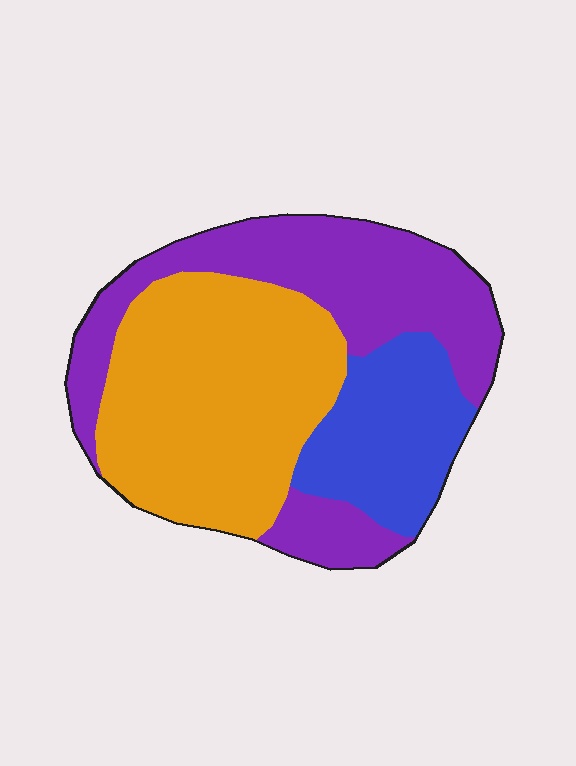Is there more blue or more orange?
Orange.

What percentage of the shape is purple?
Purple takes up about three eighths (3/8) of the shape.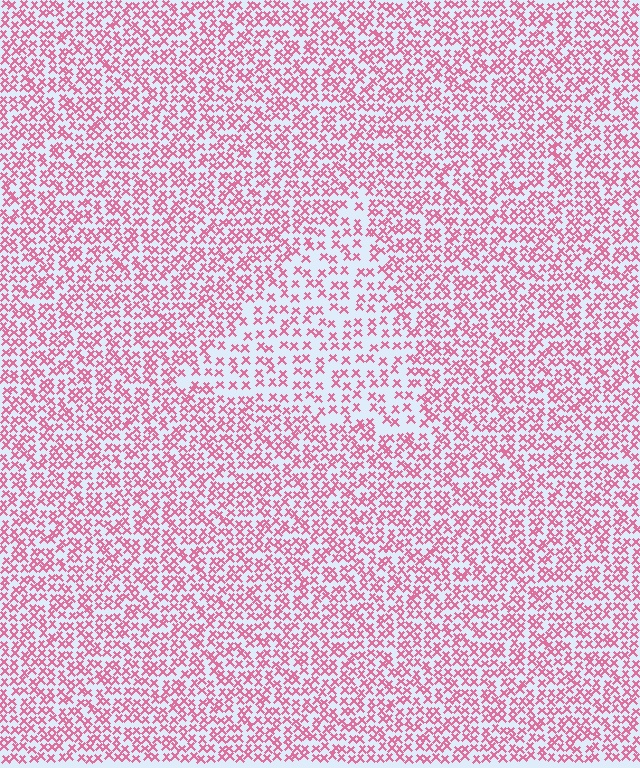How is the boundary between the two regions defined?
The boundary is defined by a change in element density (approximately 1.8x ratio). All elements are the same color, size, and shape.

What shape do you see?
I see a triangle.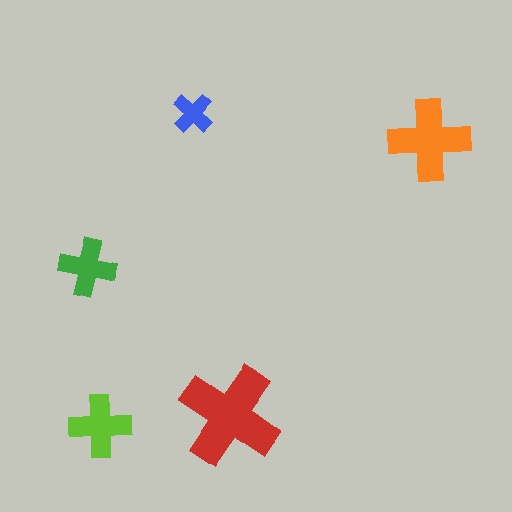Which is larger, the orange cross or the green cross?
The orange one.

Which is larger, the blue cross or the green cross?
The green one.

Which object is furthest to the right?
The orange cross is rightmost.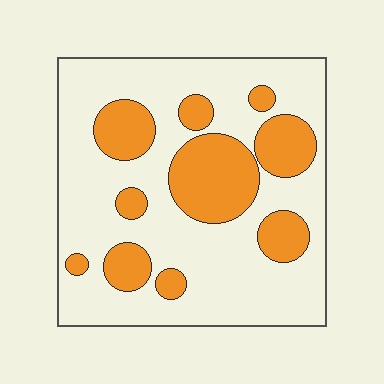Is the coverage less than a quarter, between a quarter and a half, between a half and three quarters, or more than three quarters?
Between a quarter and a half.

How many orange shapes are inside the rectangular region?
10.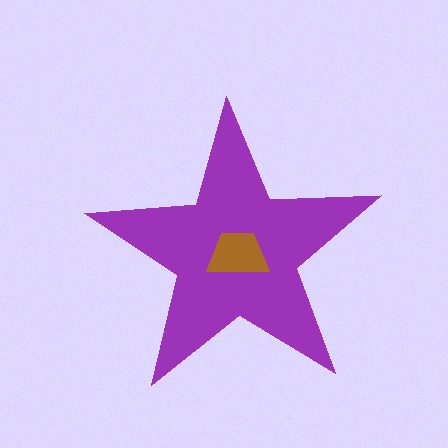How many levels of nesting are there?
2.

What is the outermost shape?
The purple star.